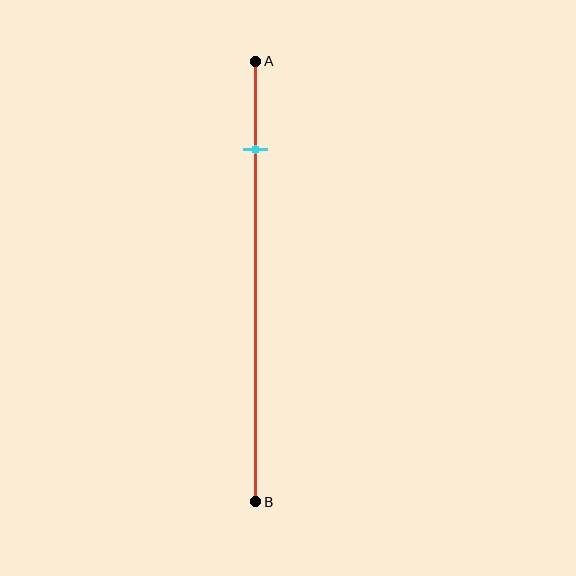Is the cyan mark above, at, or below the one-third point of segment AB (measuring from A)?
The cyan mark is above the one-third point of segment AB.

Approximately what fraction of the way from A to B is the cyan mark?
The cyan mark is approximately 20% of the way from A to B.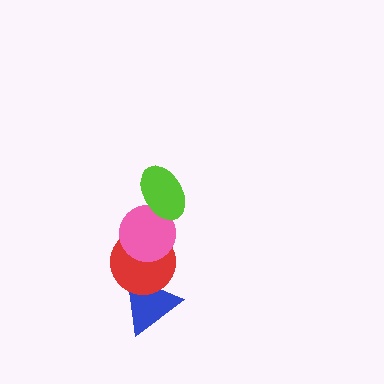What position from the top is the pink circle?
The pink circle is 2nd from the top.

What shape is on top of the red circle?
The pink circle is on top of the red circle.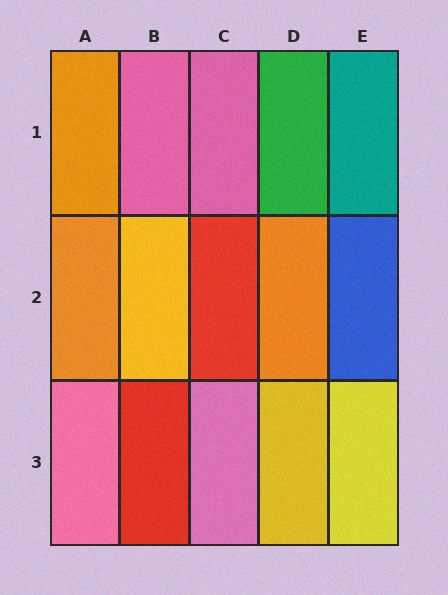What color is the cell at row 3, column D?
Yellow.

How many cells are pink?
4 cells are pink.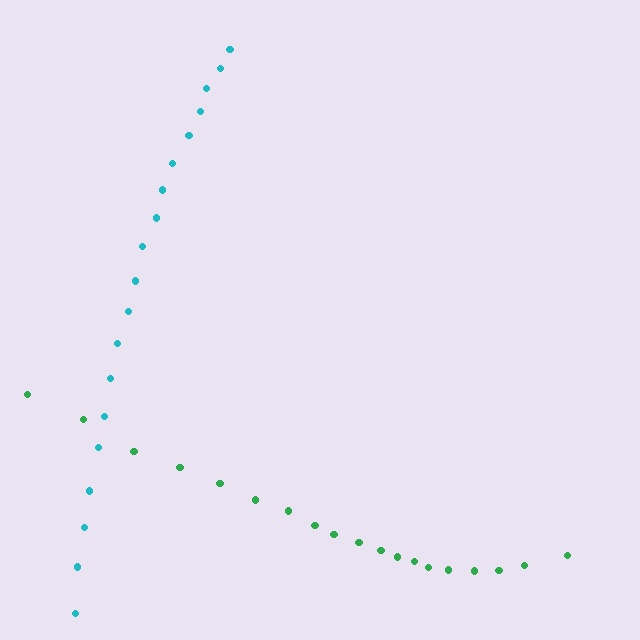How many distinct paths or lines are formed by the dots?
There are 2 distinct paths.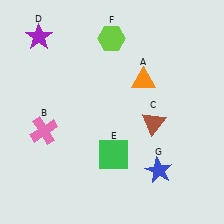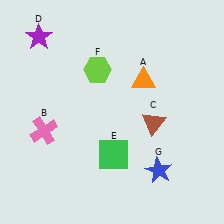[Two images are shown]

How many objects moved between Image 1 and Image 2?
1 object moved between the two images.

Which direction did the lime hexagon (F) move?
The lime hexagon (F) moved down.